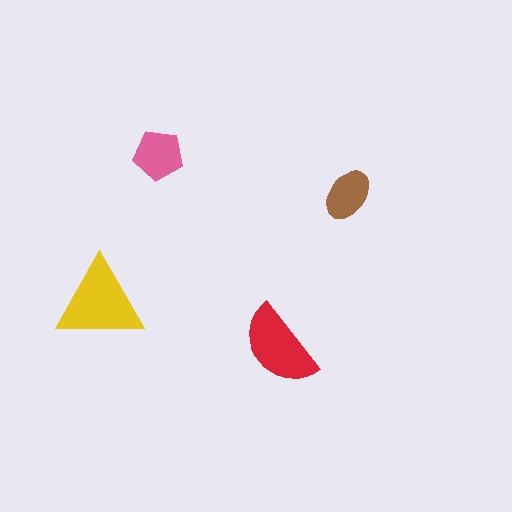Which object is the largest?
The yellow triangle.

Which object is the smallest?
The brown ellipse.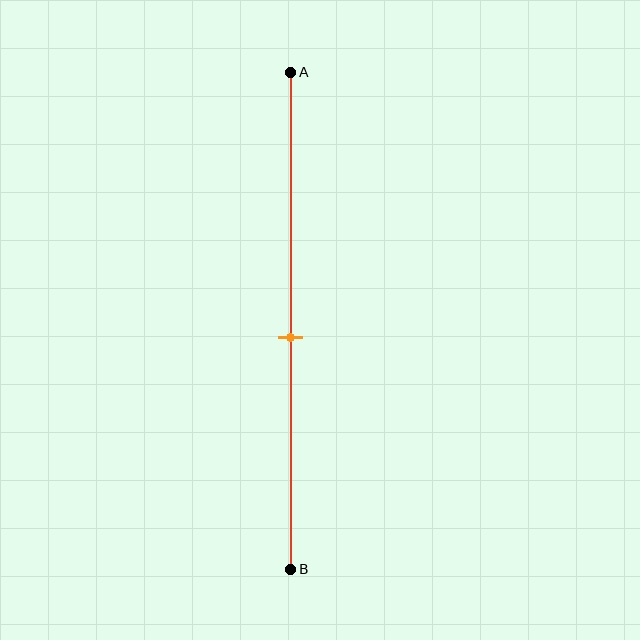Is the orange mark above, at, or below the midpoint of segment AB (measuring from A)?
The orange mark is below the midpoint of segment AB.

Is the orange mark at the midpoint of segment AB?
No, the mark is at about 55% from A, not at the 50% midpoint.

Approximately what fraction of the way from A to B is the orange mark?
The orange mark is approximately 55% of the way from A to B.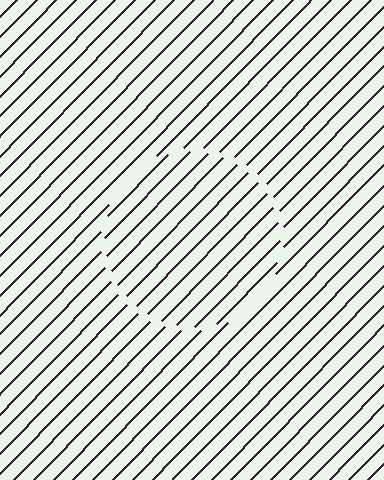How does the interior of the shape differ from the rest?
The interior of the shape contains the same grating, shifted by half a period — the contour is defined by the phase discontinuity where line-ends from the inner and outer gratings abut.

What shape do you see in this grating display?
An illusory circle. The interior of the shape contains the same grating, shifted by half a period — the contour is defined by the phase discontinuity where line-ends from the inner and outer gratings abut.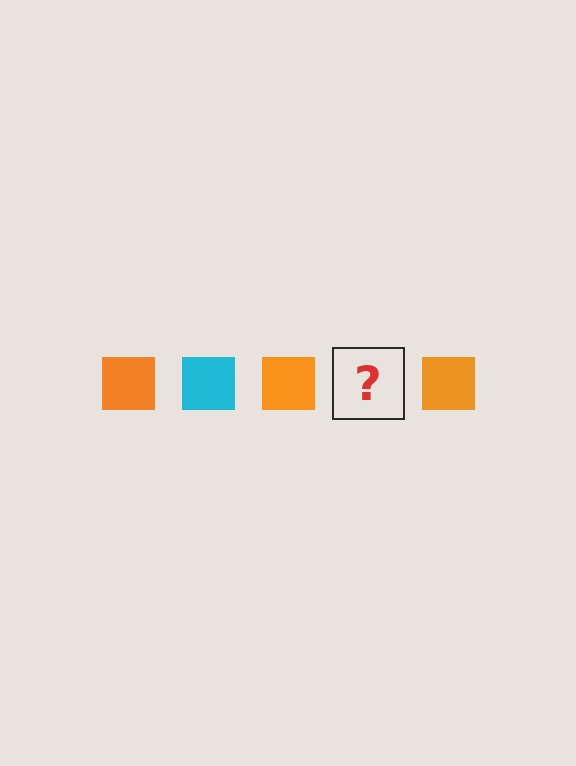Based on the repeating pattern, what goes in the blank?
The blank should be a cyan square.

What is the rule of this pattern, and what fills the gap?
The rule is that the pattern cycles through orange, cyan squares. The gap should be filled with a cyan square.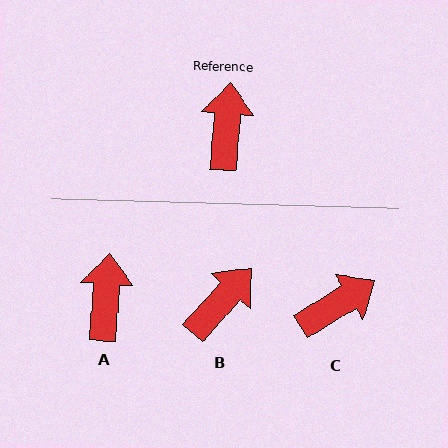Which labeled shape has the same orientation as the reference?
A.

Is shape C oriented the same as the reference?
No, it is off by about 54 degrees.